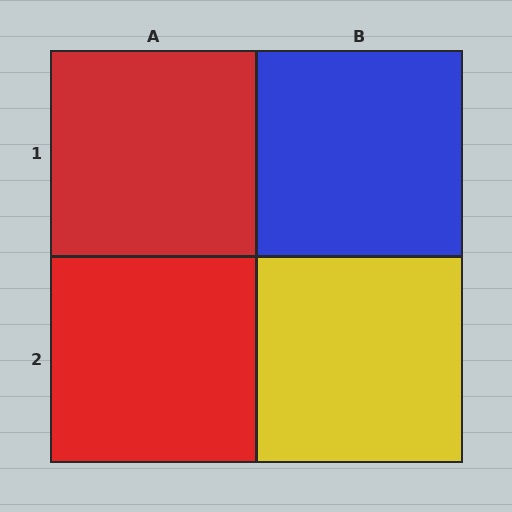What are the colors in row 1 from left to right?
Red, blue.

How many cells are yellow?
1 cell is yellow.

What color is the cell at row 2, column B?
Yellow.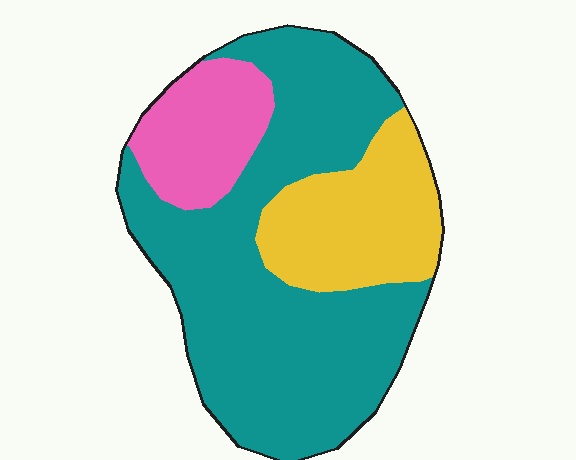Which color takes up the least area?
Pink, at roughly 15%.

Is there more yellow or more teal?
Teal.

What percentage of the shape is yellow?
Yellow covers 22% of the shape.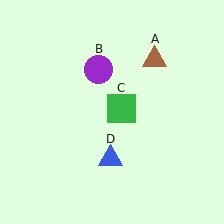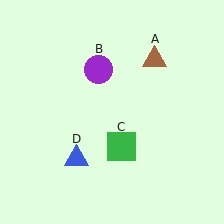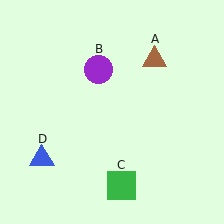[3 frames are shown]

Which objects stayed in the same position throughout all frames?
Brown triangle (object A) and purple circle (object B) remained stationary.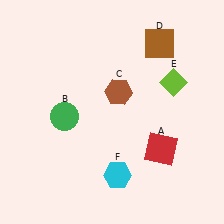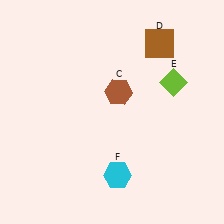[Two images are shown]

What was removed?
The red square (A), the green circle (B) were removed in Image 2.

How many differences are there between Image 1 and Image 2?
There are 2 differences between the two images.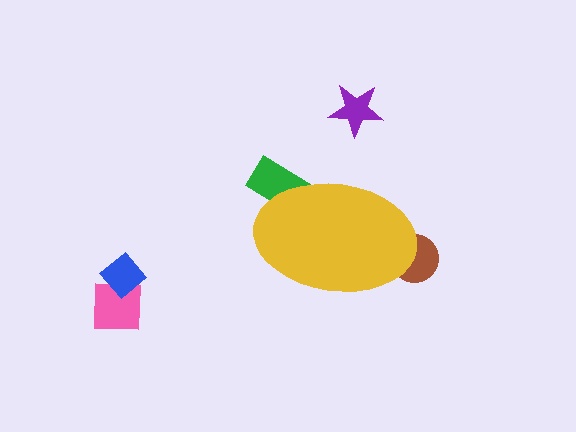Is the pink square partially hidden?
No, the pink square is fully visible.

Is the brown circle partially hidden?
Yes, the brown circle is partially hidden behind the yellow ellipse.